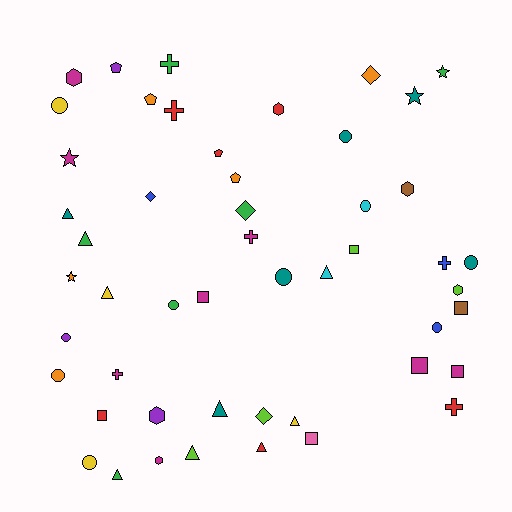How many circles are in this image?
There are 10 circles.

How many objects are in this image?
There are 50 objects.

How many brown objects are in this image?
There are 2 brown objects.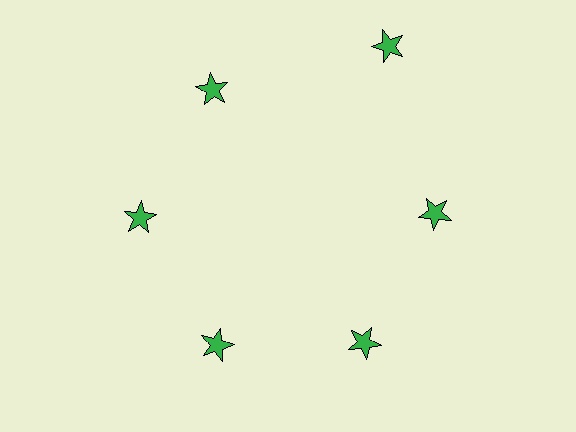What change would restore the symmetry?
The symmetry would be restored by moving it inward, back onto the ring so that all 6 stars sit at equal angles and equal distance from the center.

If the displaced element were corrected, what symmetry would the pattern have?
It would have 6-fold rotational symmetry — the pattern would map onto itself every 60 degrees.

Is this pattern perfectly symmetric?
No. The 6 green stars are arranged in a ring, but one element near the 1 o'clock position is pushed outward from the center, breaking the 6-fold rotational symmetry.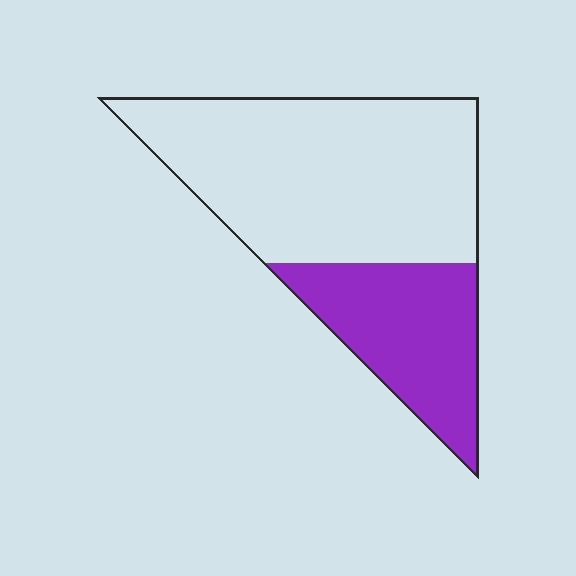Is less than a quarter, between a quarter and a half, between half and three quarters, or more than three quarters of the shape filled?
Between a quarter and a half.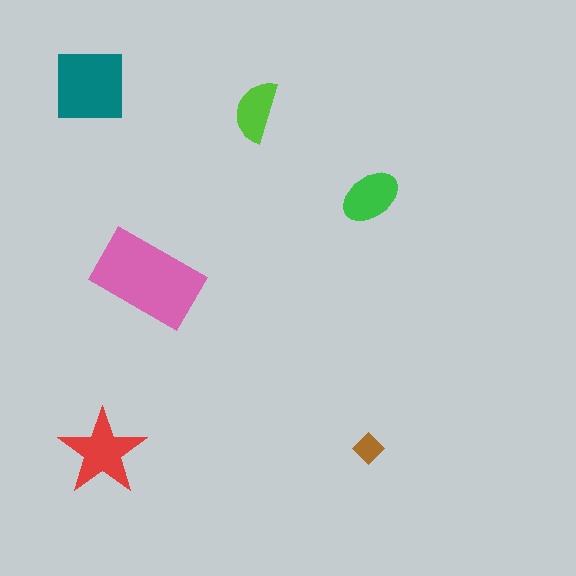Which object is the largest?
The pink rectangle.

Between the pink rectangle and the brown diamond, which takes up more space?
The pink rectangle.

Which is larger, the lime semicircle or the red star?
The red star.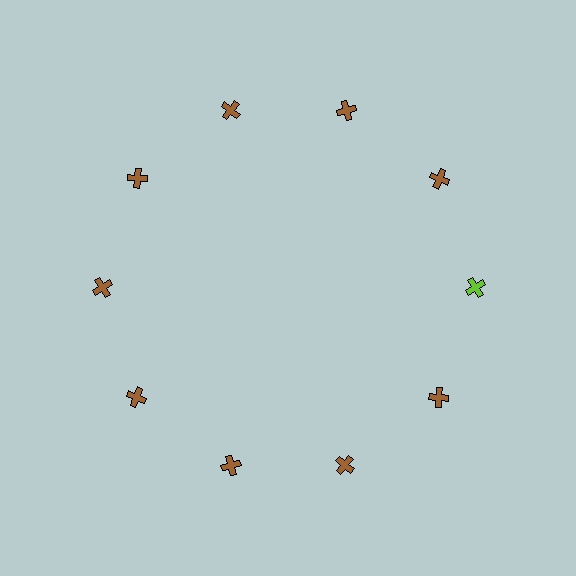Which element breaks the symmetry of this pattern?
The lime cross at roughly the 3 o'clock position breaks the symmetry. All other shapes are brown crosses.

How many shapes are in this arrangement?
There are 10 shapes arranged in a ring pattern.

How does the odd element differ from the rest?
It has a different color: lime instead of brown.